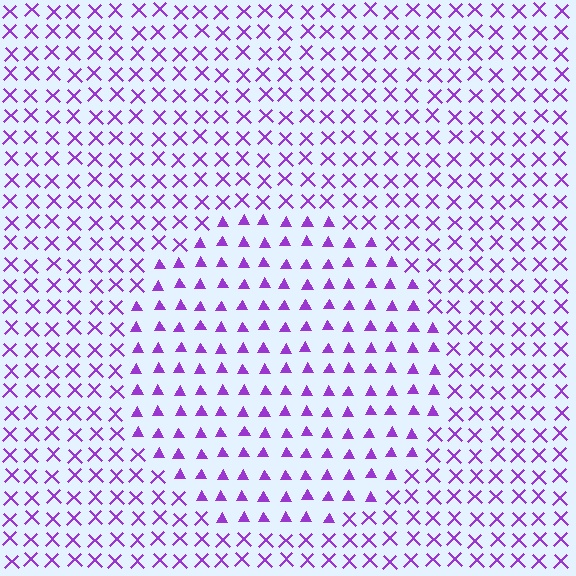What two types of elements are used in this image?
The image uses triangles inside the circle region and X marks outside it.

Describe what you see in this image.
The image is filled with small purple elements arranged in a uniform grid. A circle-shaped region contains triangles, while the surrounding area contains X marks. The boundary is defined purely by the change in element shape.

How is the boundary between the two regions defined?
The boundary is defined by a change in element shape: triangles inside vs. X marks outside. All elements share the same color and spacing.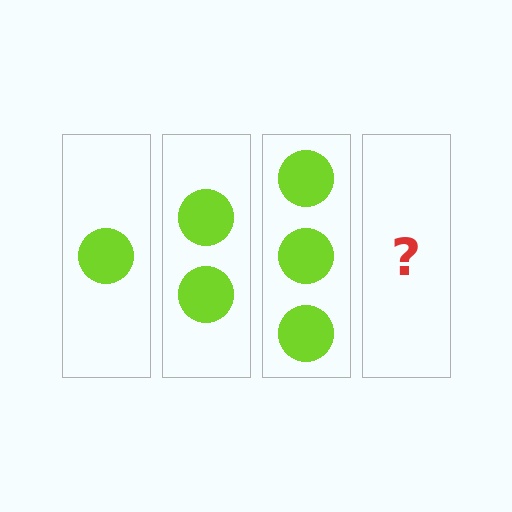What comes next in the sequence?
The next element should be 4 circles.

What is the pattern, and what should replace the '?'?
The pattern is that each step adds one more circle. The '?' should be 4 circles.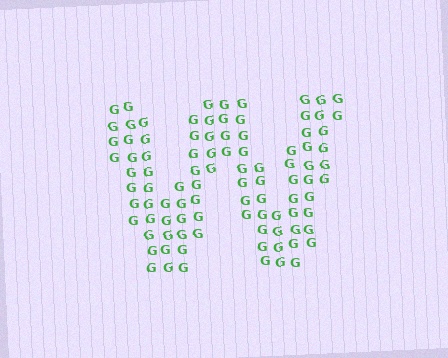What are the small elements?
The small elements are letter G's.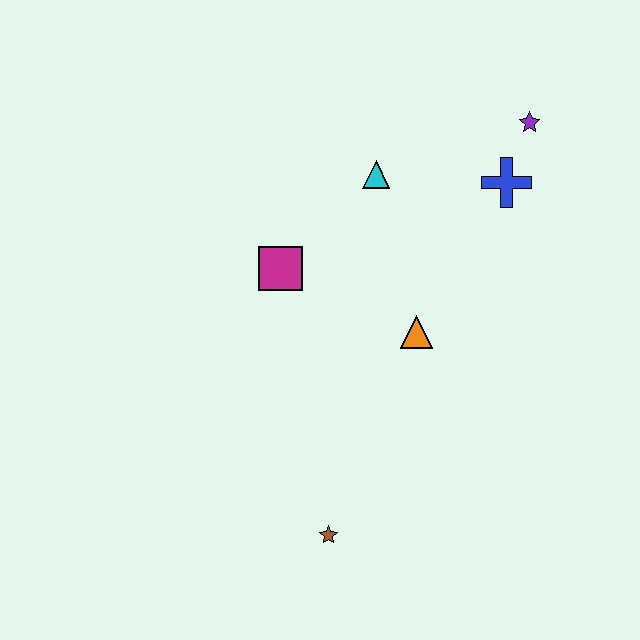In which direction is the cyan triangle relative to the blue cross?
The cyan triangle is to the left of the blue cross.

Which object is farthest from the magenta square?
The purple star is farthest from the magenta square.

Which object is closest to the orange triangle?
The magenta square is closest to the orange triangle.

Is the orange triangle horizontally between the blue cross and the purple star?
No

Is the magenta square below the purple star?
Yes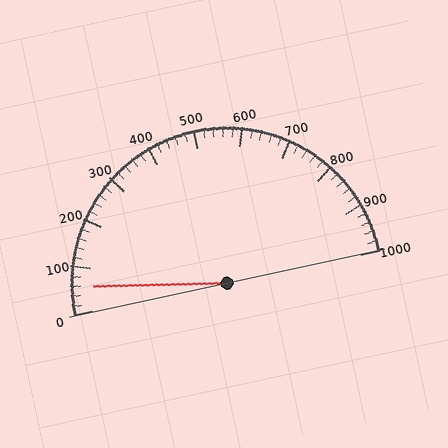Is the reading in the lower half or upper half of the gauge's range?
The reading is in the lower half of the range (0 to 1000).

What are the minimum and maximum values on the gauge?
The gauge ranges from 0 to 1000.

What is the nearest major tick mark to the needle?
The nearest major tick mark is 100.